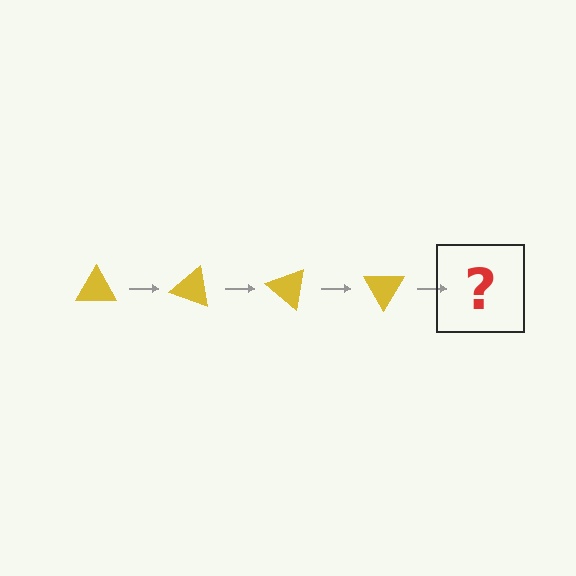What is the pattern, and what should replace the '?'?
The pattern is that the triangle rotates 20 degrees each step. The '?' should be a yellow triangle rotated 80 degrees.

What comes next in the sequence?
The next element should be a yellow triangle rotated 80 degrees.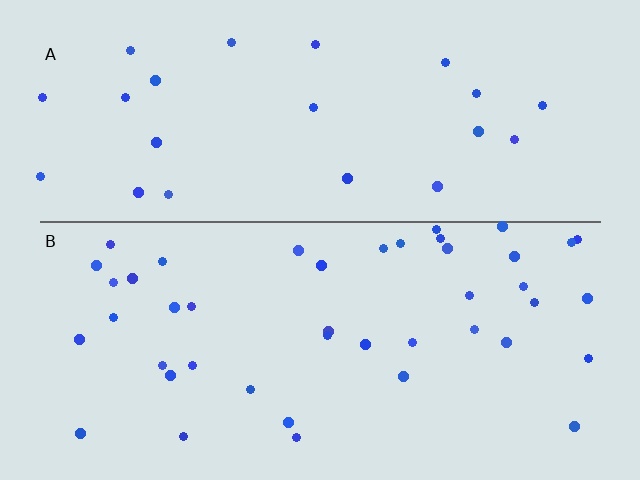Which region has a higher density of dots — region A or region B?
B (the bottom).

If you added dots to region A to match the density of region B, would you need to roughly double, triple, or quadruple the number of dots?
Approximately double.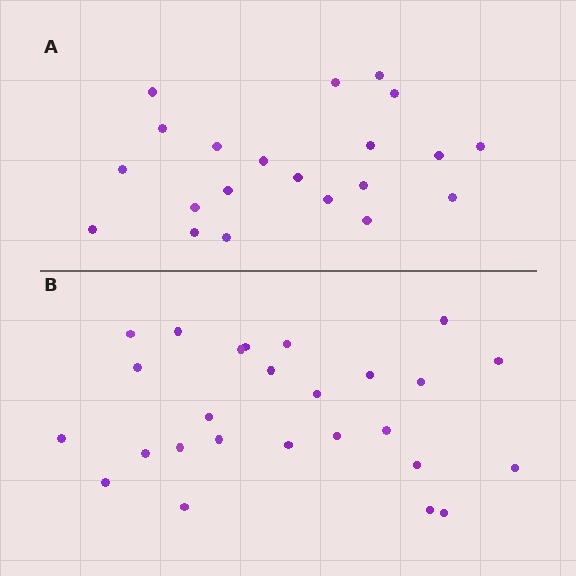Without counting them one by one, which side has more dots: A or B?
Region B (the bottom region) has more dots.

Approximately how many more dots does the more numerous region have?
Region B has about 5 more dots than region A.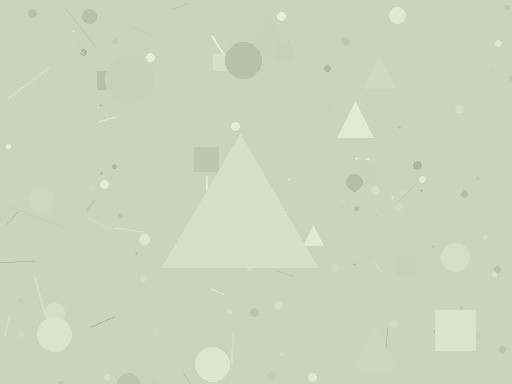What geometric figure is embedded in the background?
A triangle is embedded in the background.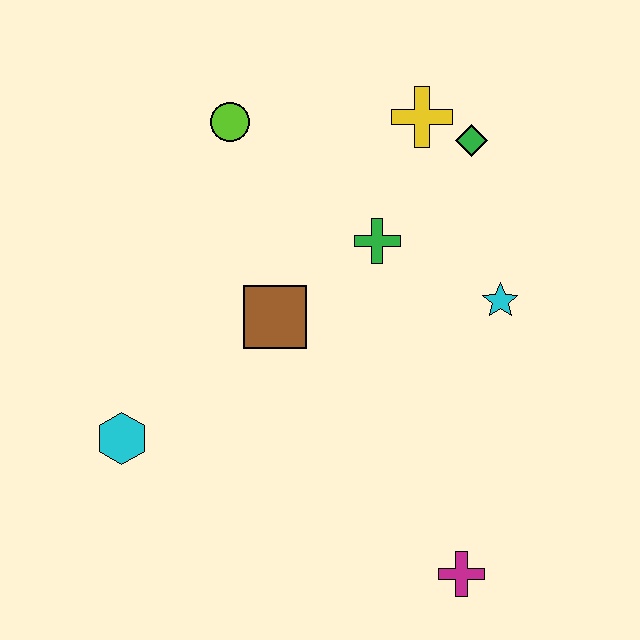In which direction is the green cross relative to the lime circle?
The green cross is to the right of the lime circle.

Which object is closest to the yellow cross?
The green diamond is closest to the yellow cross.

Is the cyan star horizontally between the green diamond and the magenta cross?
No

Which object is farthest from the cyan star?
The cyan hexagon is farthest from the cyan star.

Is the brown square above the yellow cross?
No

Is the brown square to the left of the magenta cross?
Yes